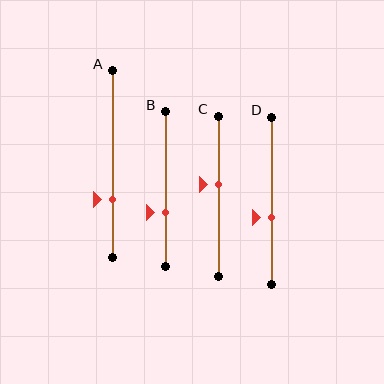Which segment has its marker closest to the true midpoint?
Segment C has its marker closest to the true midpoint.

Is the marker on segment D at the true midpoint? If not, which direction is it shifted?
No, the marker on segment D is shifted downward by about 9% of the segment length.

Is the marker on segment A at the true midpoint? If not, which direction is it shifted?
No, the marker on segment A is shifted downward by about 19% of the segment length.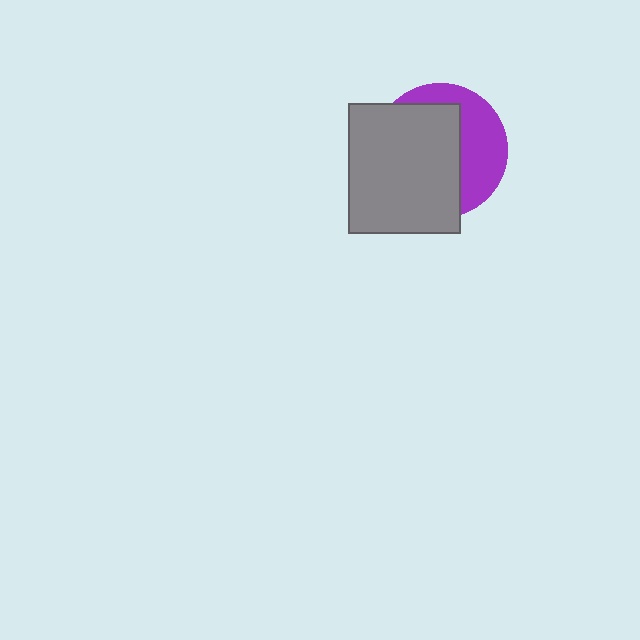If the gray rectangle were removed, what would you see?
You would see the complete purple circle.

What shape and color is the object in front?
The object in front is a gray rectangle.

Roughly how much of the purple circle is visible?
A small part of it is visible (roughly 38%).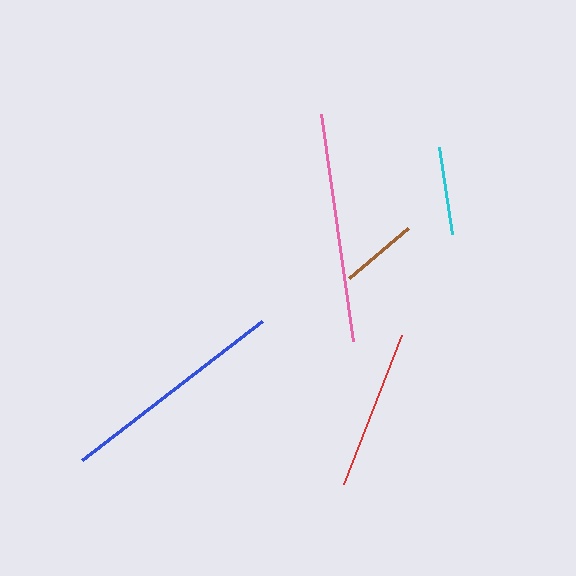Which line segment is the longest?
The pink line is the longest at approximately 229 pixels.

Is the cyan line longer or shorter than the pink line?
The pink line is longer than the cyan line.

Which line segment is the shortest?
The brown line is the shortest at approximately 77 pixels.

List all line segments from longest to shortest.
From longest to shortest: pink, blue, red, cyan, brown.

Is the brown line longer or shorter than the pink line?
The pink line is longer than the brown line.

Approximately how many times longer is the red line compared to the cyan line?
The red line is approximately 1.8 times the length of the cyan line.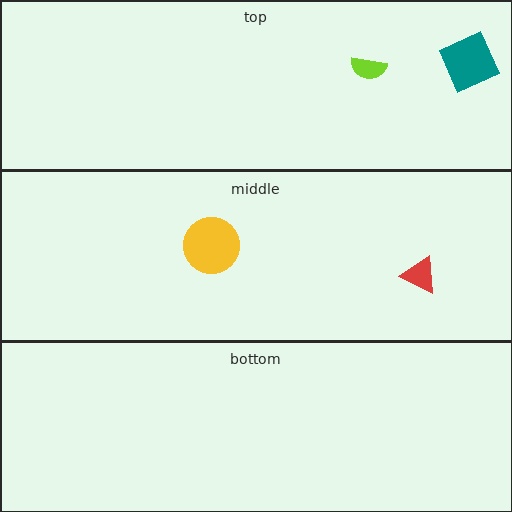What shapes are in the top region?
The lime semicircle, the teal square.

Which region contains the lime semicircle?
The top region.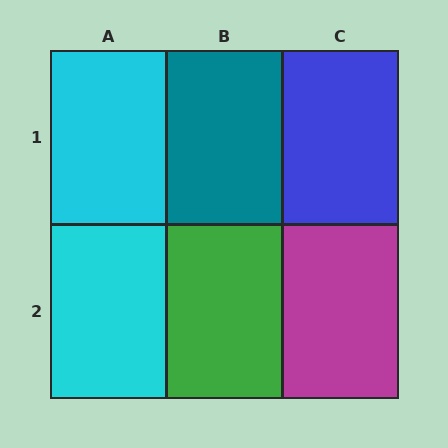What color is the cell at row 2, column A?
Cyan.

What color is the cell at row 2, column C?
Magenta.